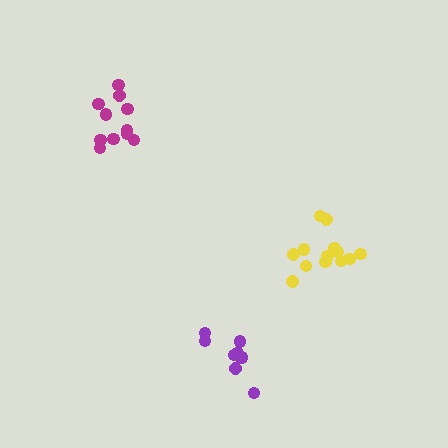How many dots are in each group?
Group 1: 13 dots, Group 2: 9 dots, Group 3: 11 dots (33 total).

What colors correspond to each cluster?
The clusters are colored: yellow, purple, magenta.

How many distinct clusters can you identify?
There are 3 distinct clusters.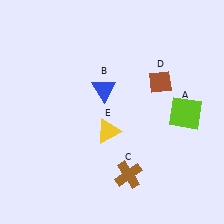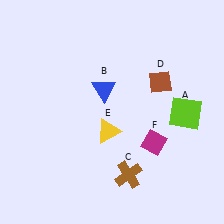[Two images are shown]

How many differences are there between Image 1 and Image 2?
There is 1 difference between the two images.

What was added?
A magenta diamond (F) was added in Image 2.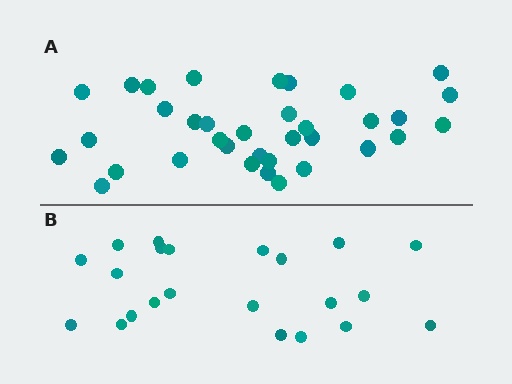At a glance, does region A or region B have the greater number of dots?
Region A (the top region) has more dots.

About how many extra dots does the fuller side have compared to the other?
Region A has approximately 15 more dots than region B.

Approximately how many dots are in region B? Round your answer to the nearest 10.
About 20 dots. (The exact count is 22, which rounds to 20.)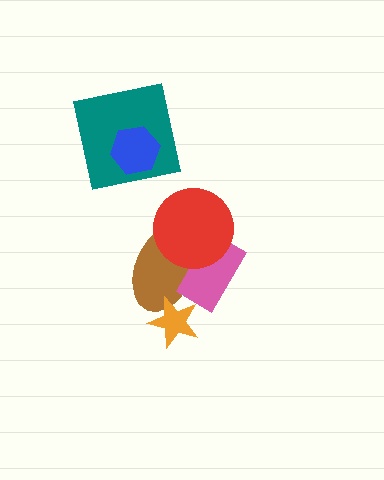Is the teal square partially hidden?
Yes, it is partially covered by another shape.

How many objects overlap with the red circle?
2 objects overlap with the red circle.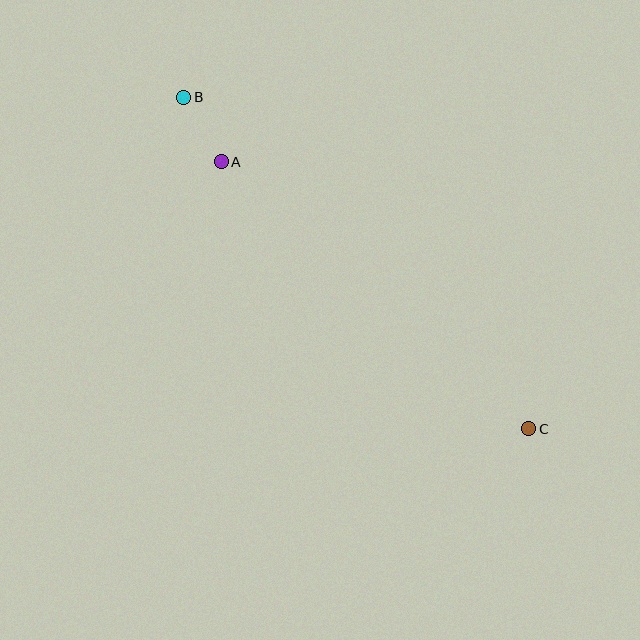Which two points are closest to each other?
Points A and B are closest to each other.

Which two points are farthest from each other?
Points B and C are farthest from each other.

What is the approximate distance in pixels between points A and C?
The distance between A and C is approximately 407 pixels.